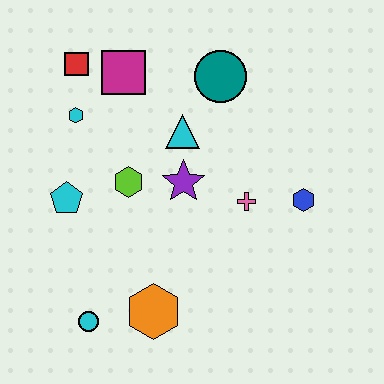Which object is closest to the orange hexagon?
The cyan circle is closest to the orange hexagon.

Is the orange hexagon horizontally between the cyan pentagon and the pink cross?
Yes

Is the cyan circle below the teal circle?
Yes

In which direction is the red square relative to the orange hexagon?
The red square is above the orange hexagon.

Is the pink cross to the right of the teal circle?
Yes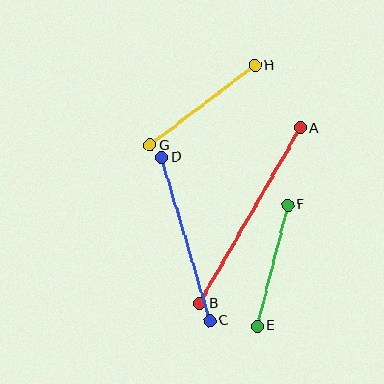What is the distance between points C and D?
The distance is approximately 170 pixels.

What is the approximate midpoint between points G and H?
The midpoint is at approximately (203, 105) pixels.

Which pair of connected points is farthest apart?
Points A and B are farthest apart.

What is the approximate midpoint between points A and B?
The midpoint is at approximately (250, 216) pixels.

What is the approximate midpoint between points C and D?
The midpoint is at approximately (185, 239) pixels.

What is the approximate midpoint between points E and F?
The midpoint is at approximately (272, 265) pixels.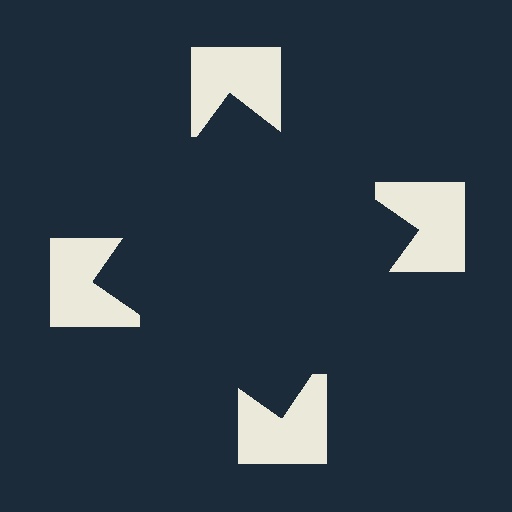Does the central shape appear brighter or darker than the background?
It typically appears slightly darker than the background, even though no actual brightness change is drawn.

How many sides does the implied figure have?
4 sides.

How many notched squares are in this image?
There are 4 — one at each vertex of the illusory square.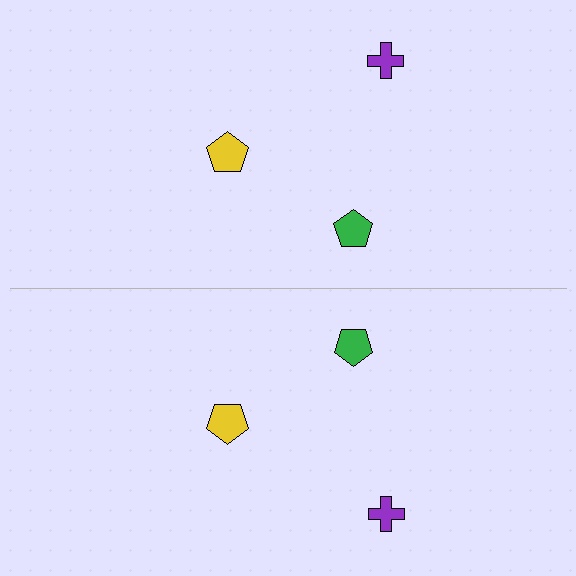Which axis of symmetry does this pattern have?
The pattern has a horizontal axis of symmetry running through the center of the image.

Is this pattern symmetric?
Yes, this pattern has bilateral (reflection) symmetry.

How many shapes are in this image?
There are 6 shapes in this image.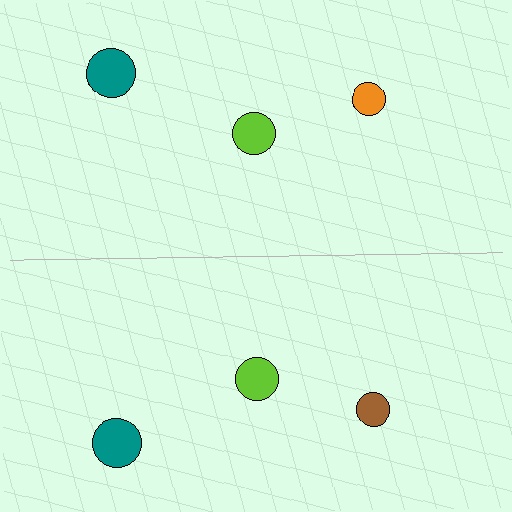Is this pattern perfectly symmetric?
No, the pattern is not perfectly symmetric. The brown circle on the bottom side breaks the symmetry — its mirror counterpart is orange.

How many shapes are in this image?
There are 6 shapes in this image.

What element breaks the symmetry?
The brown circle on the bottom side breaks the symmetry — its mirror counterpart is orange.